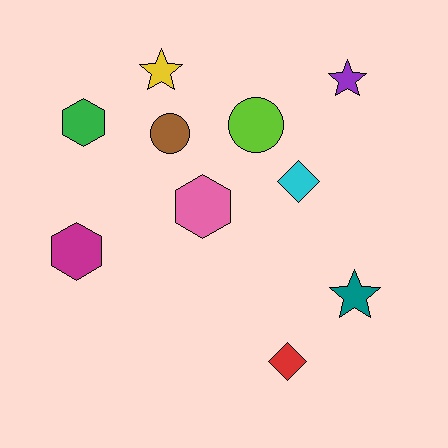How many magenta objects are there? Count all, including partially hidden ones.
There is 1 magenta object.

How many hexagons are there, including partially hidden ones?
There are 3 hexagons.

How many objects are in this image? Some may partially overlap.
There are 10 objects.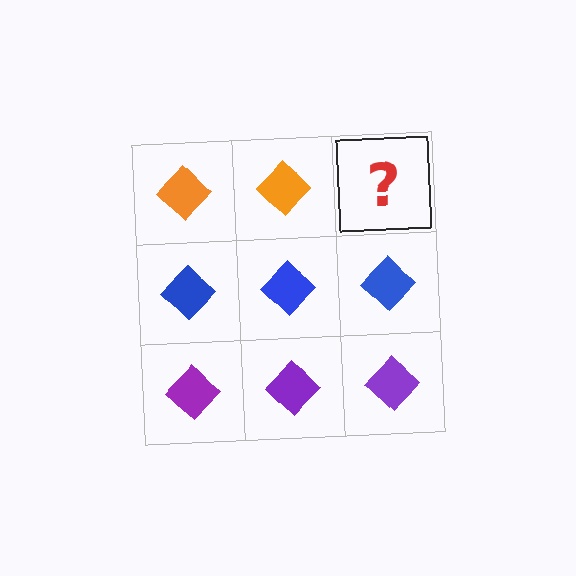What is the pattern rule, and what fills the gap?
The rule is that each row has a consistent color. The gap should be filled with an orange diamond.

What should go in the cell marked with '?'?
The missing cell should contain an orange diamond.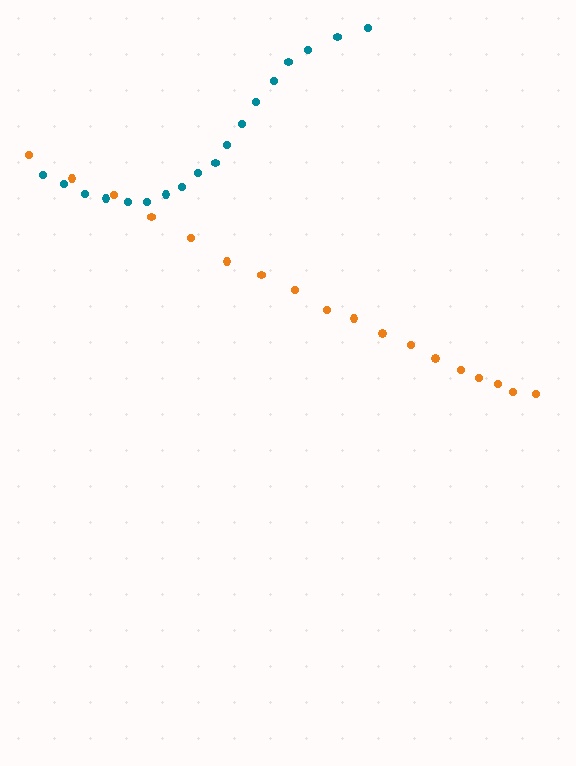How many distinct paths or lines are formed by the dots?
There are 2 distinct paths.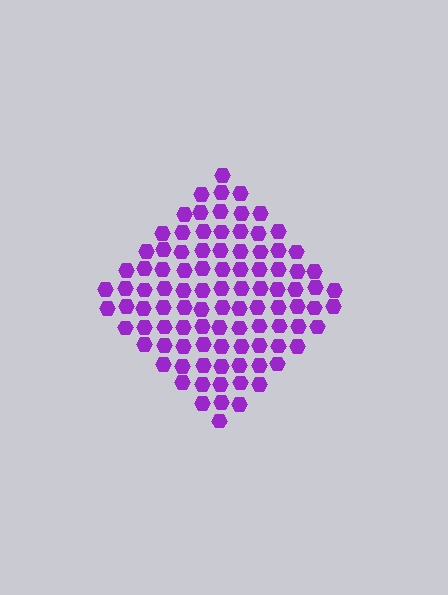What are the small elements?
The small elements are hexagons.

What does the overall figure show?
The overall figure shows a diamond.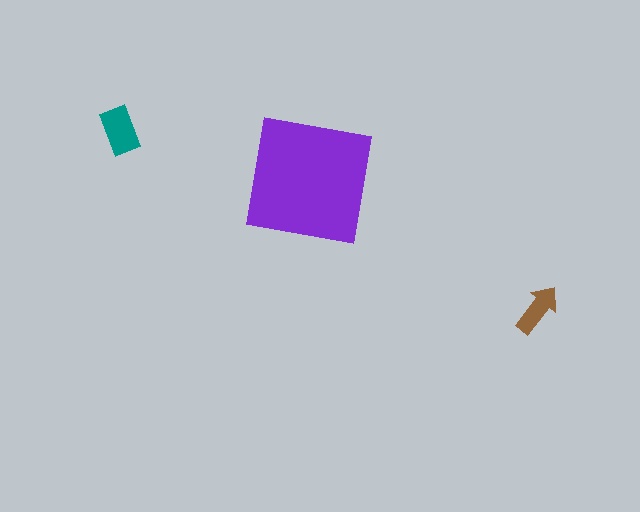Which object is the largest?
The purple square.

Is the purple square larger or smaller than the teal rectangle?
Larger.